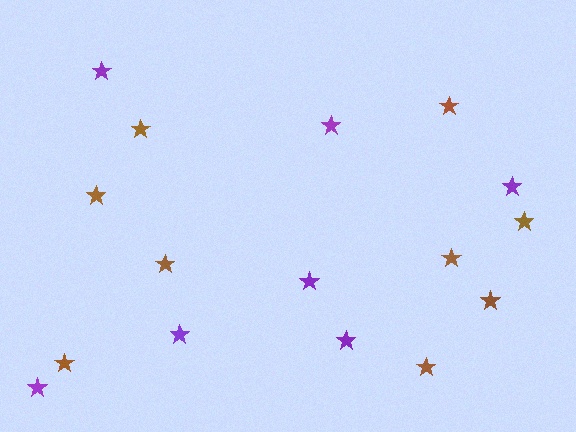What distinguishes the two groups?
There are 2 groups: one group of purple stars (7) and one group of brown stars (9).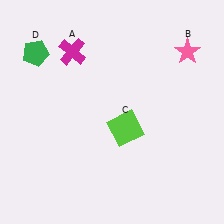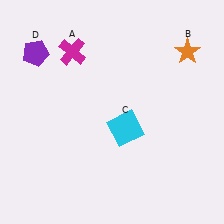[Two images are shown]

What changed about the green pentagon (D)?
In Image 1, D is green. In Image 2, it changed to purple.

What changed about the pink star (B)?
In Image 1, B is pink. In Image 2, it changed to orange.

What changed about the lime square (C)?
In Image 1, C is lime. In Image 2, it changed to cyan.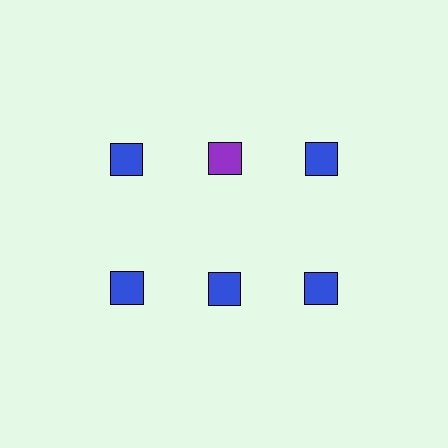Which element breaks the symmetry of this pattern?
The purple square in the top row, second from left column breaks the symmetry. All other shapes are blue squares.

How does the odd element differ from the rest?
It has a different color: purple instead of blue.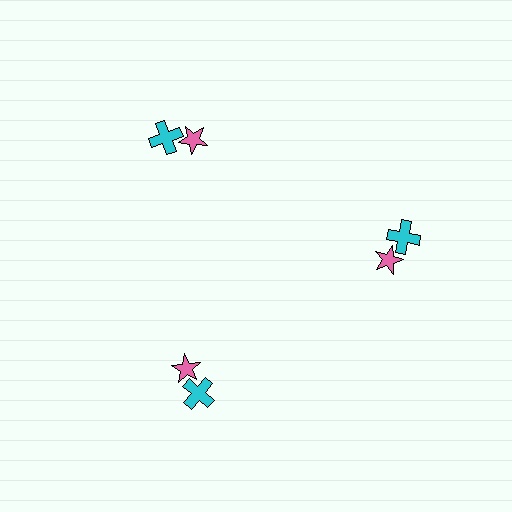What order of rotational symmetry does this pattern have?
This pattern has 3-fold rotational symmetry.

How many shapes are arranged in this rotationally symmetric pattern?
There are 6 shapes, arranged in 3 groups of 2.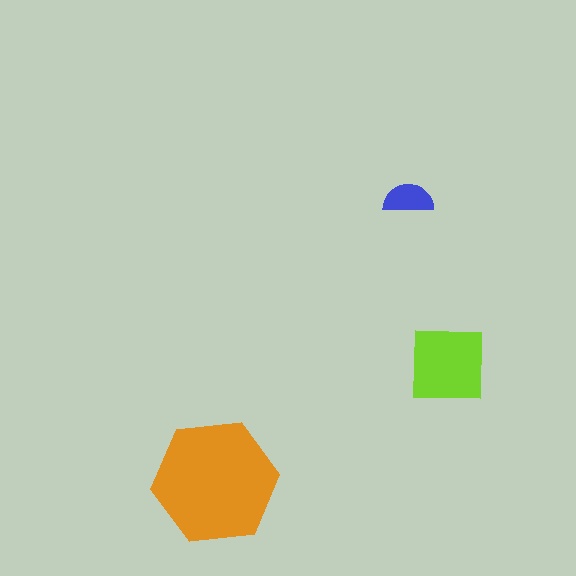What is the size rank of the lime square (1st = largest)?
2nd.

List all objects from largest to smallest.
The orange hexagon, the lime square, the blue semicircle.